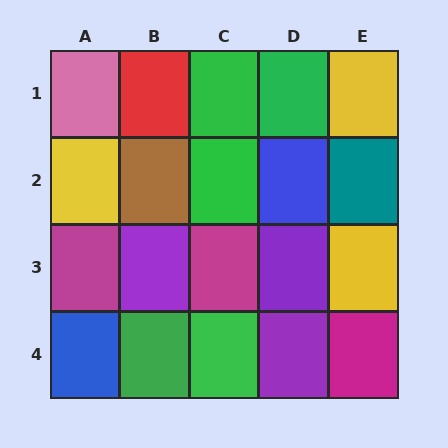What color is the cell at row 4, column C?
Green.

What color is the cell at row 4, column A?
Blue.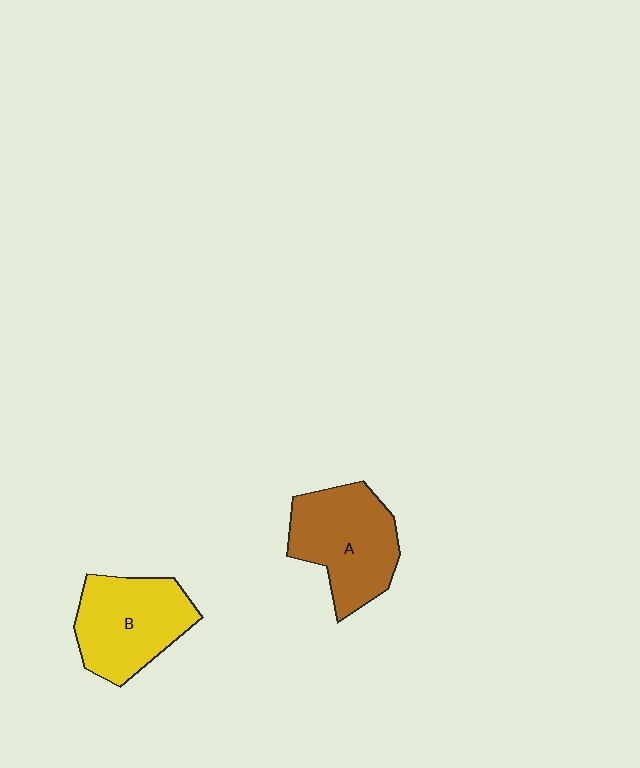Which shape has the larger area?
Shape A (brown).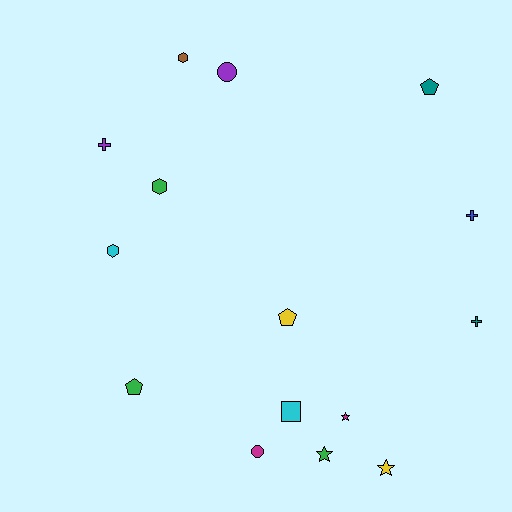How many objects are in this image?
There are 15 objects.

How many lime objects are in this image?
There are no lime objects.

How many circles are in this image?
There are 2 circles.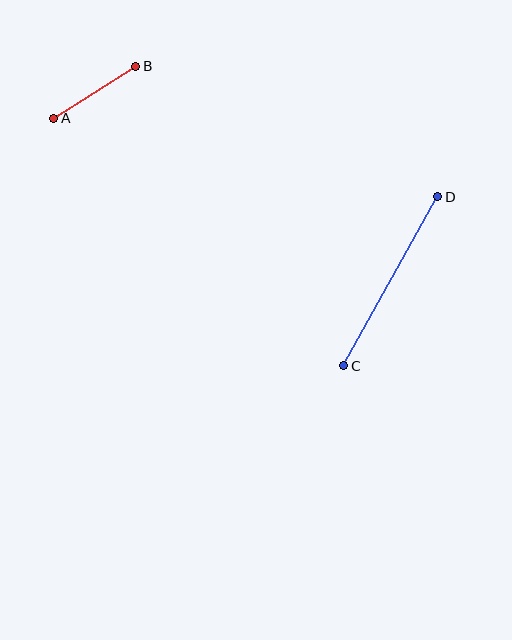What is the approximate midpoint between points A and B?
The midpoint is at approximately (95, 92) pixels.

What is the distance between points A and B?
The distance is approximately 97 pixels.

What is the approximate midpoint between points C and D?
The midpoint is at approximately (391, 281) pixels.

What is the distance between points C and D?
The distance is approximately 194 pixels.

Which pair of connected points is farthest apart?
Points C and D are farthest apart.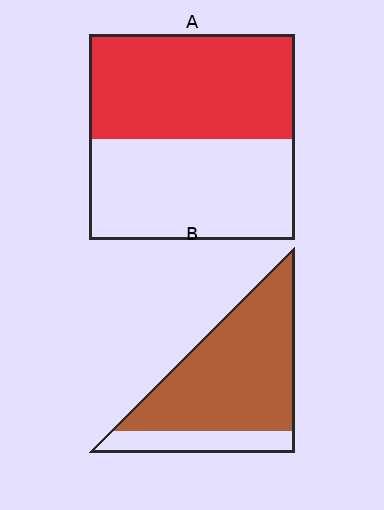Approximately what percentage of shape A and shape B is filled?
A is approximately 50% and B is approximately 80%.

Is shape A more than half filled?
Roughly half.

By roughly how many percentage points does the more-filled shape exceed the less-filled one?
By roughly 30 percentage points (B over A).